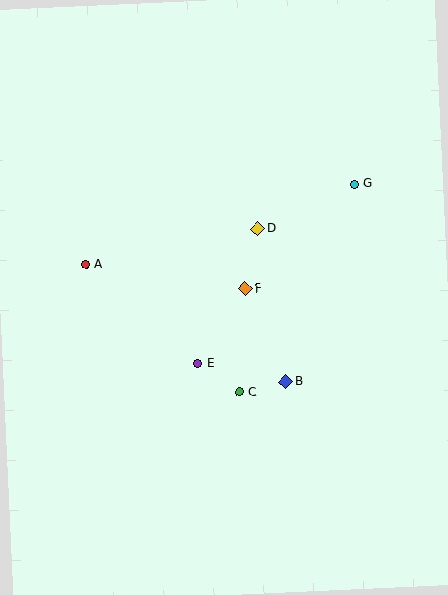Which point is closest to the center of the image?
Point F at (246, 289) is closest to the center.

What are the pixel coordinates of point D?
Point D is at (258, 228).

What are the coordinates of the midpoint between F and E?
The midpoint between F and E is at (222, 326).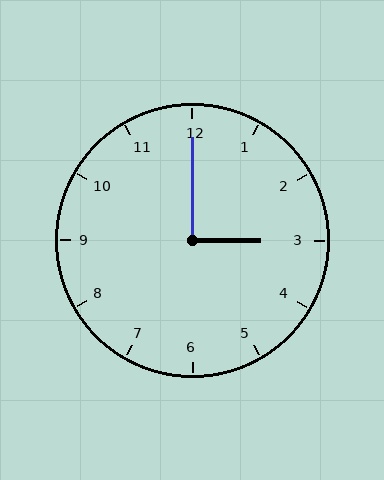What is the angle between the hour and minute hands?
Approximately 90 degrees.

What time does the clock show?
3:00.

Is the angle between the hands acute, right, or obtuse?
It is right.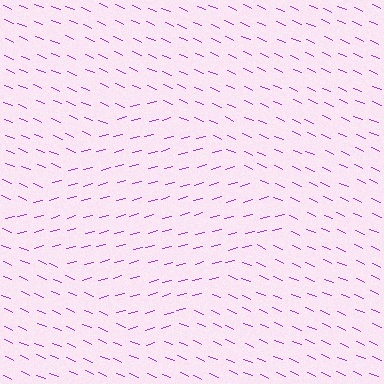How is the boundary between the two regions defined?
The boundary is defined purely by a change in line orientation (approximately 38 degrees difference). All lines are the same color and thickness.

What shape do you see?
I see a diamond.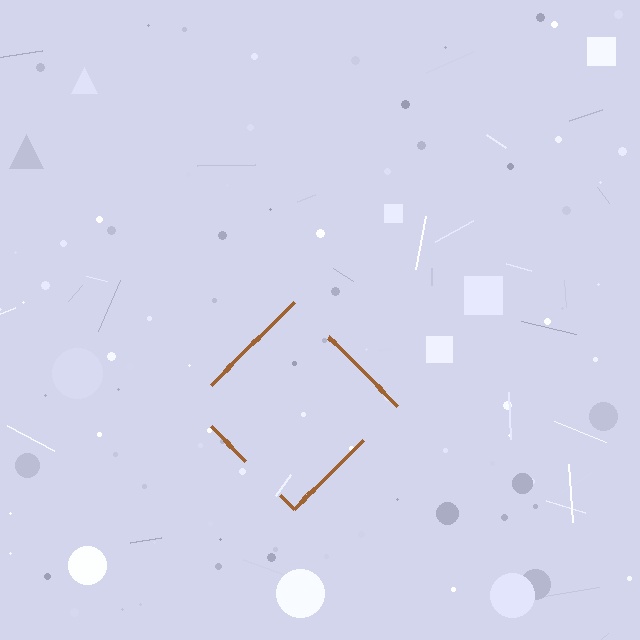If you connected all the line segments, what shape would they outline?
They would outline a diamond.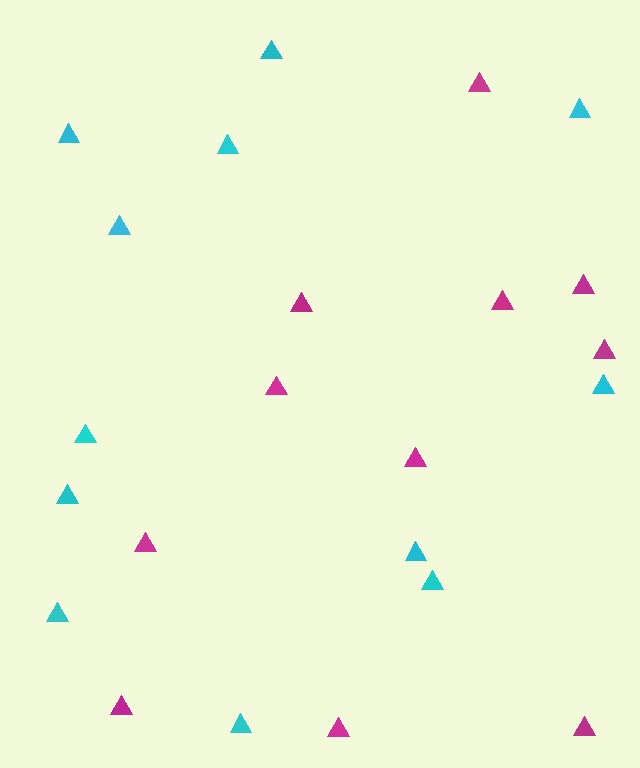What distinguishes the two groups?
There are 2 groups: one group of magenta triangles (11) and one group of cyan triangles (12).